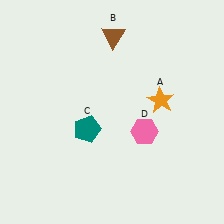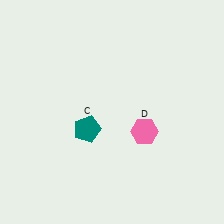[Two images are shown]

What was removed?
The orange star (A), the brown triangle (B) were removed in Image 2.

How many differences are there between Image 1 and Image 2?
There are 2 differences between the two images.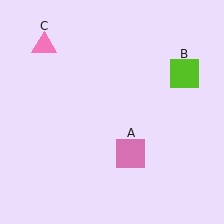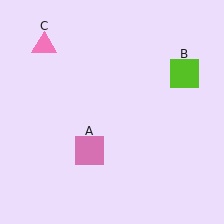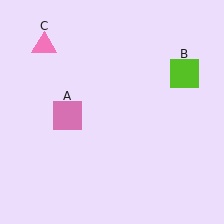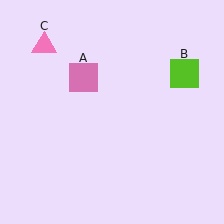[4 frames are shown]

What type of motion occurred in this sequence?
The pink square (object A) rotated clockwise around the center of the scene.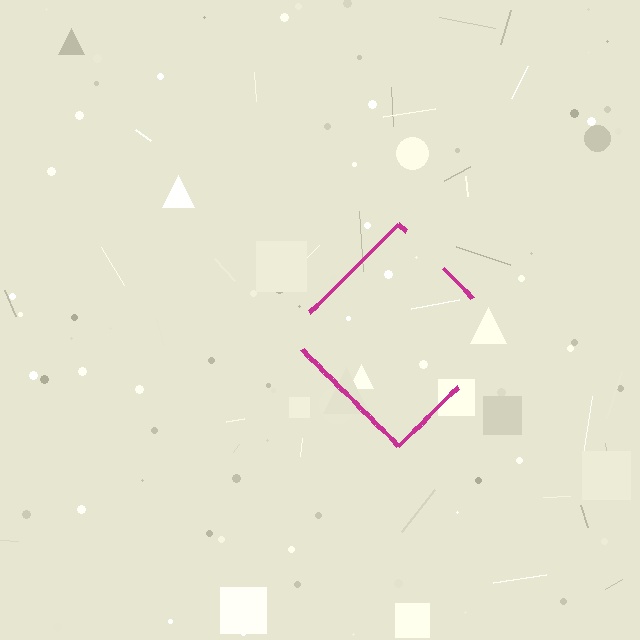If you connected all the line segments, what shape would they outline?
They would outline a diamond.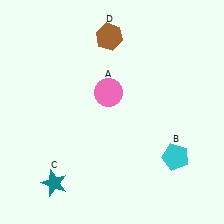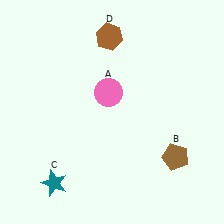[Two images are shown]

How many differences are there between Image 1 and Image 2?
There is 1 difference between the two images.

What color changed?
The pentagon (B) changed from cyan in Image 1 to brown in Image 2.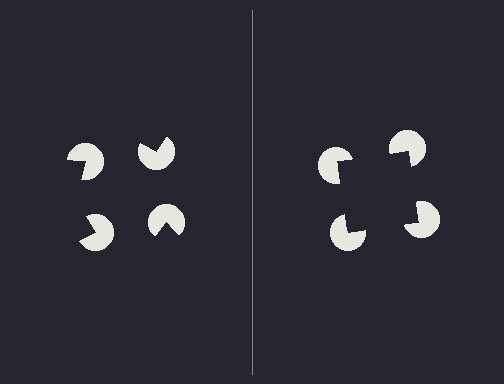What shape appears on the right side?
An illusory square.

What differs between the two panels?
The pac-man discs are positioned identically on both sides; only the wedge orientations differ. On the right they align to a square; on the left they are misaligned.